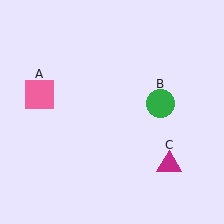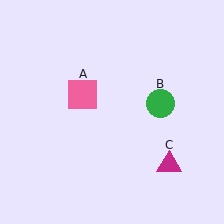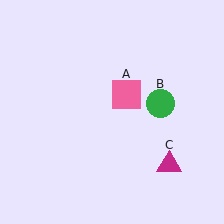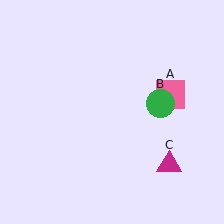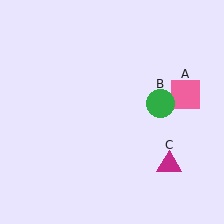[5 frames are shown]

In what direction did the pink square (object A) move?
The pink square (object A) moved right.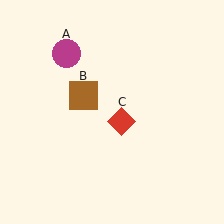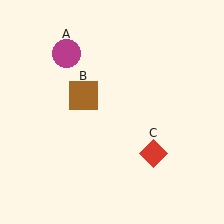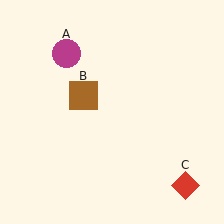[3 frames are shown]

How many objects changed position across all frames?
1 object changed position: red diamond (object C).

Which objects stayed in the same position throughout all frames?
Magenta circle (object A) and brown square (object B) remained stationary.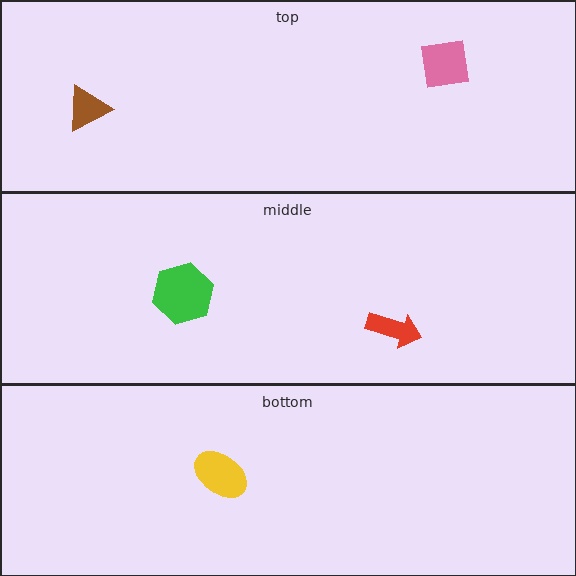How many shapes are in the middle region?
2.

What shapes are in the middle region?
The red arrow, the green hexagon.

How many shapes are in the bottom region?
1.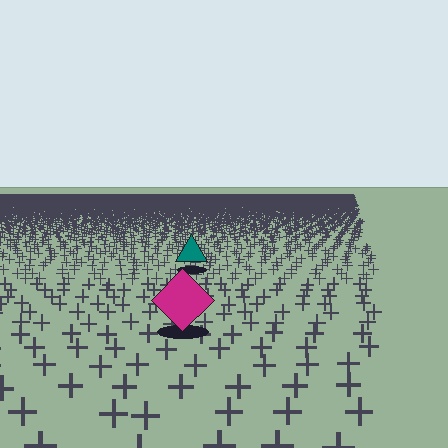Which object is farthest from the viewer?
The teal triangle is farthest from the viewer. It appears smaller and the ground texture around it is denser.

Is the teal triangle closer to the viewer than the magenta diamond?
No. The magenta diamond is closer — you can tell from the texture gradient: the ground texture is coarser near it.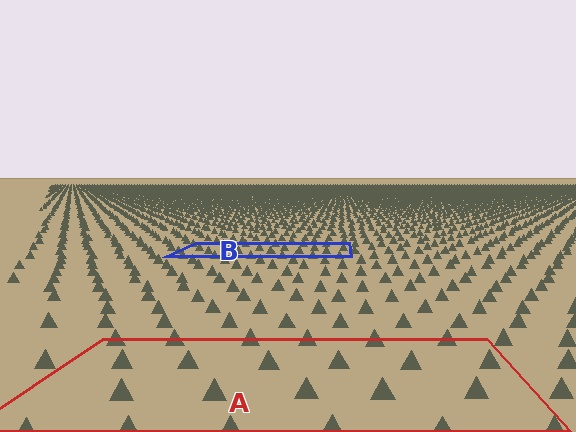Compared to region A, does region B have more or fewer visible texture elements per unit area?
Region B has more texture elements per unit area — they are packed more densely because it is farther away.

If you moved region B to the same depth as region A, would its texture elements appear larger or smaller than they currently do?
They would appear larger. At a closer depth, the same texture elements are projected at a bigger on-screen size.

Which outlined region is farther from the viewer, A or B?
Region B is farther from the viewer — the texture elements inside it appear smaller and more densely packed.